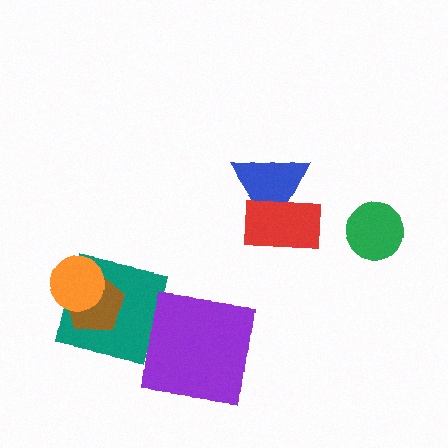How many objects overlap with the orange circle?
2 objects overlap with the orange circle.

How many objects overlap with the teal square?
2 objects overlap with the teal square.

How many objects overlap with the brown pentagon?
2 objects overlap with the brown pentagon.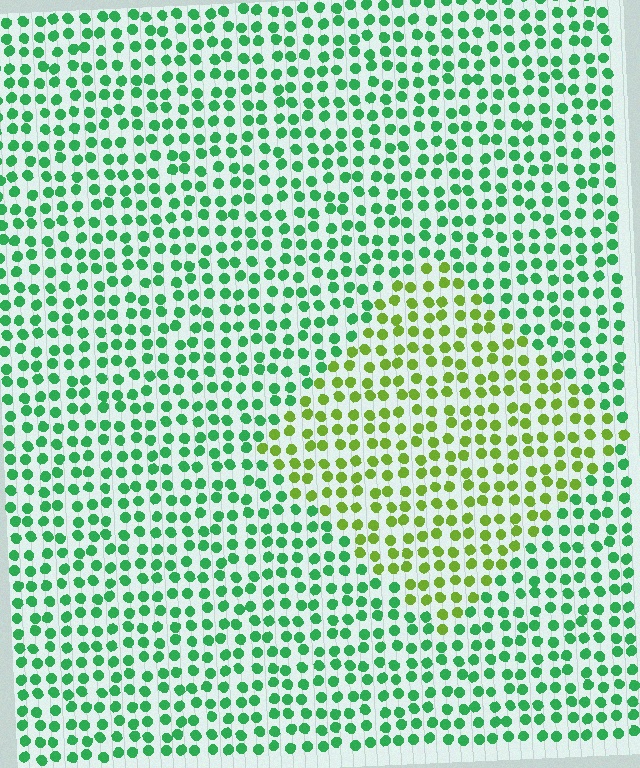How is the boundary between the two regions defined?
The boundary is defined purely by a slight shift in hue (about 49 degrees). Spacing, size, and orientation are identical on both sides.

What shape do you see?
I see a diamond.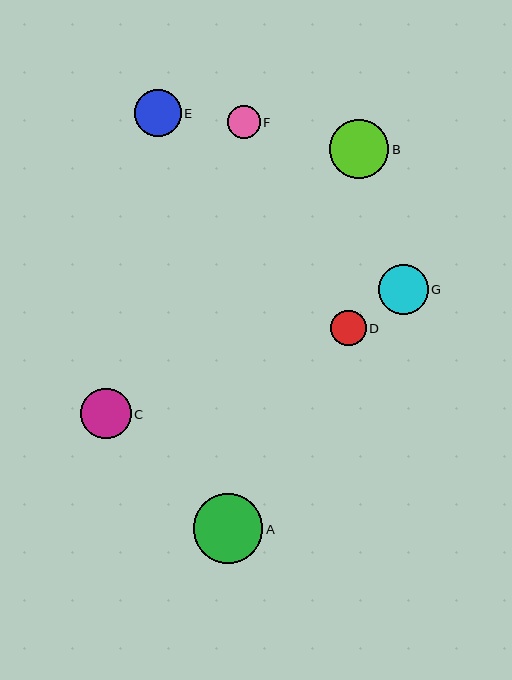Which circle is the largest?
Circle A is the largest with a size of approximately 69 pixels.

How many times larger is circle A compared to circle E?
Circle A is approximately 1.5 times the size of circle E.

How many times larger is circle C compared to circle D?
Circle C is approximately 1.4 times the size of circle D.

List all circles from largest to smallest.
From largest to smallest: A, B, C, G, E, D, F.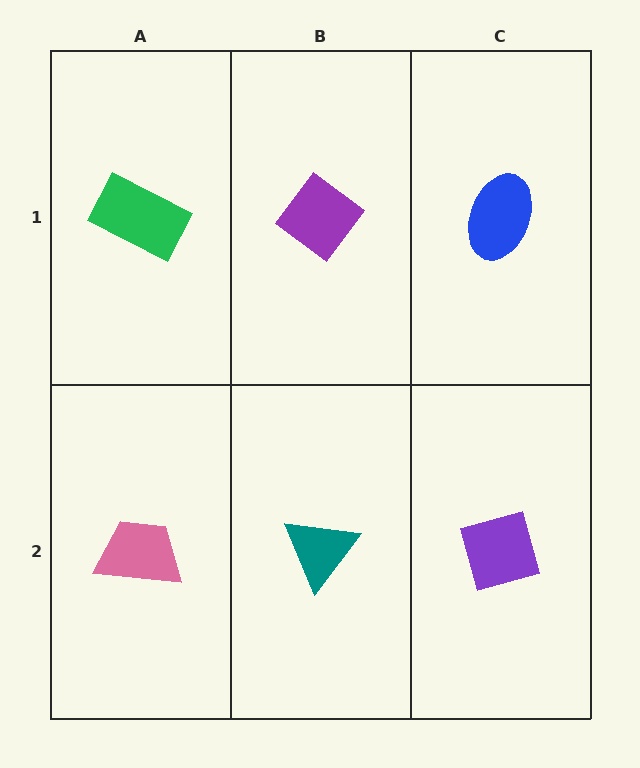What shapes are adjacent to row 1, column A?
A pink trapezoid (row 2, column A), a purple diamond (row 1, column B).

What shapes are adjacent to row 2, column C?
A blue ellipse (row 1, column C), a teal triangle (row 2, column B).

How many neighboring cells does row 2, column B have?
3.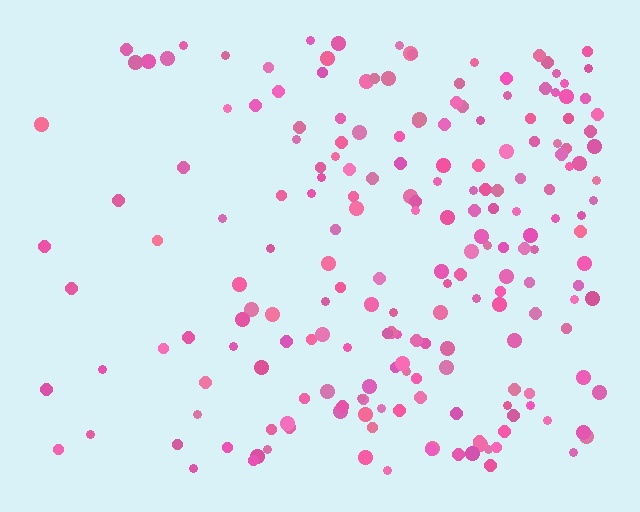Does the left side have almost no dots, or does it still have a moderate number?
Still a moderate number, just noticeably fewer than the right.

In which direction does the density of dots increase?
From left to right, with the right side densest.